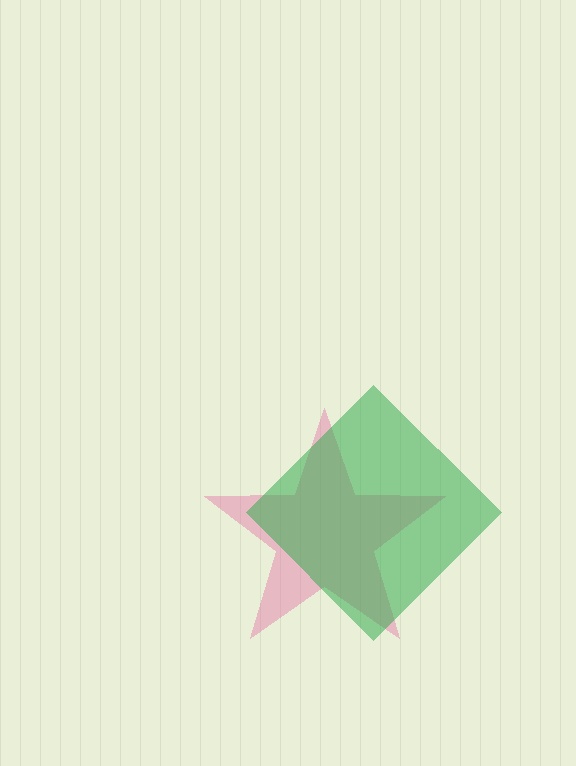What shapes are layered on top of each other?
The layered shapes are: a pink star, a green diamond.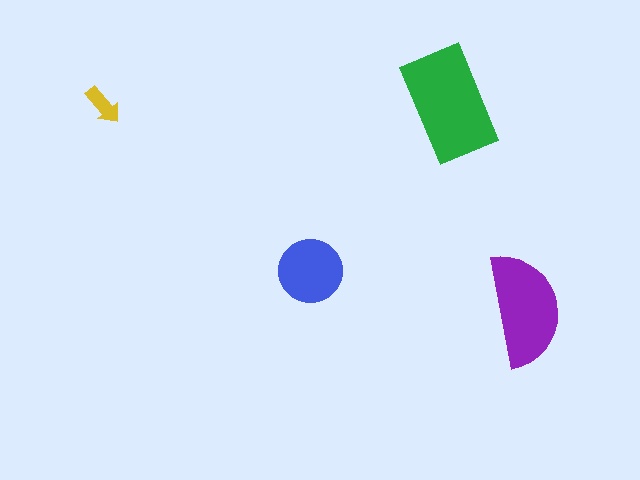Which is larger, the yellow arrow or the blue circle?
The blue circle.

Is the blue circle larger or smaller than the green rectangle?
Smaller.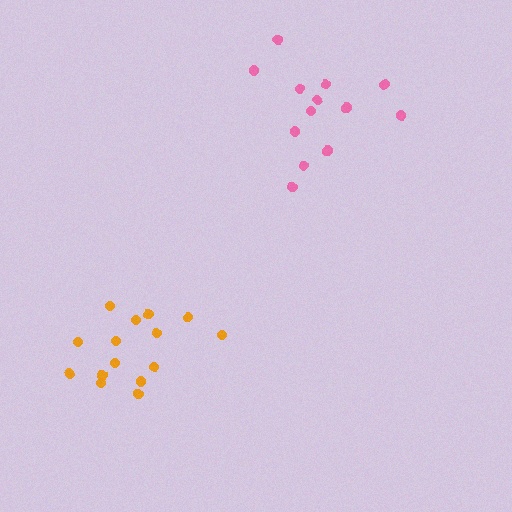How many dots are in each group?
Group 1: 15 dots, Group 2: 13 dots (28 total).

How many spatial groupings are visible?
There are 2 spatial groupings.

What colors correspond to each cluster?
The clusters are colored: orange, pink.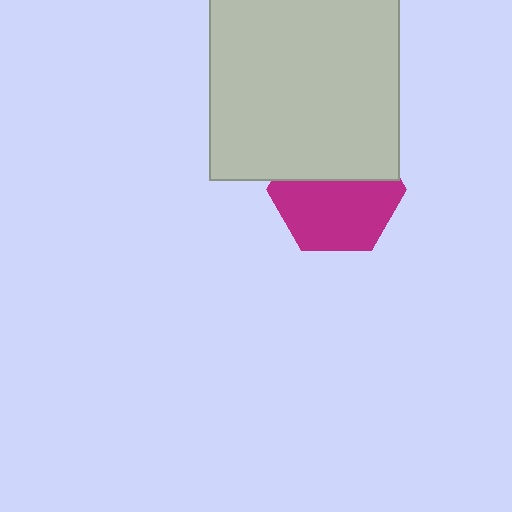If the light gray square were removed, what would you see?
You would see the complete magenta hexagon.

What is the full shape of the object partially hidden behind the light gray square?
The partially hidden object is a magenta hexagon.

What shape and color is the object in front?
The object in front is a light gray square.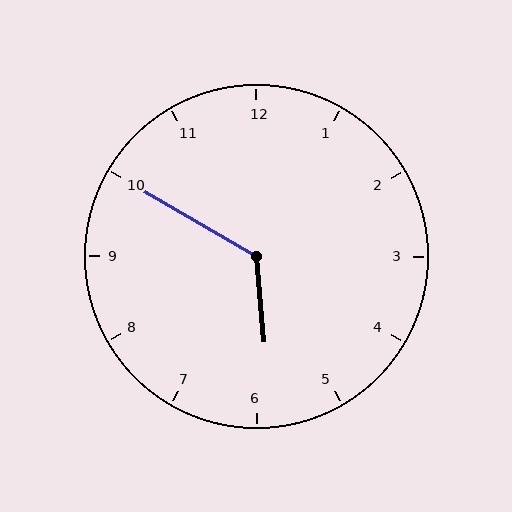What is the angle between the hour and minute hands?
Approximately 125 degrees.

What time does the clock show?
5:50.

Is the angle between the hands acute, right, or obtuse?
It is obtuse.